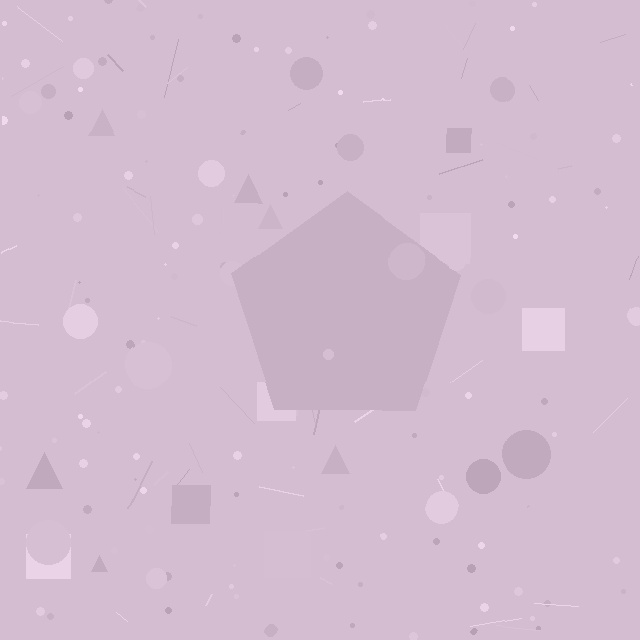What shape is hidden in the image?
A pentagon is hidden in the image.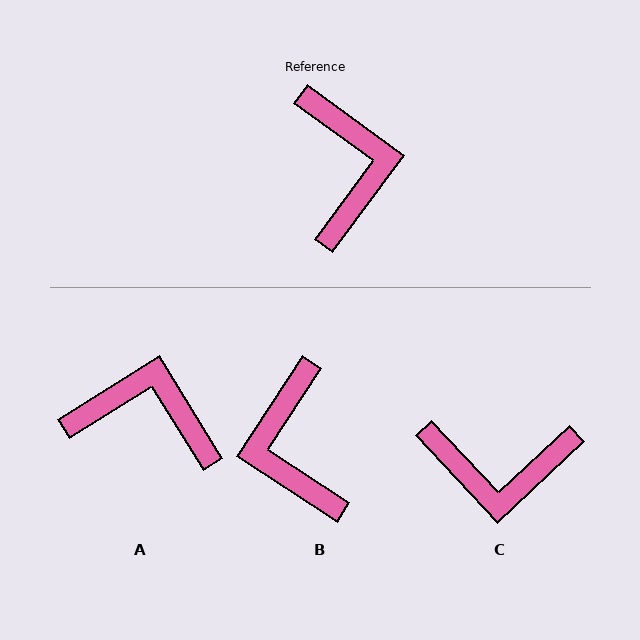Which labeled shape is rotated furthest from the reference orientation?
B, about 177 degrees away.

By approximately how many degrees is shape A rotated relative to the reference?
Approximately 68 degrees counter-clockwise.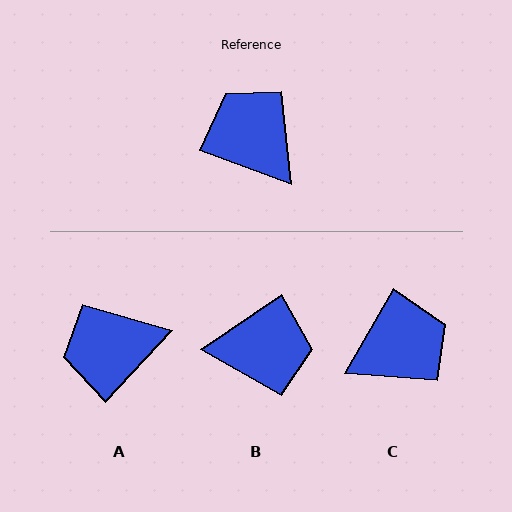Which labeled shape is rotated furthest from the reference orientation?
B, about 125 degrees away.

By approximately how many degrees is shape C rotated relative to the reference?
Approximately 100 degrees clockwise.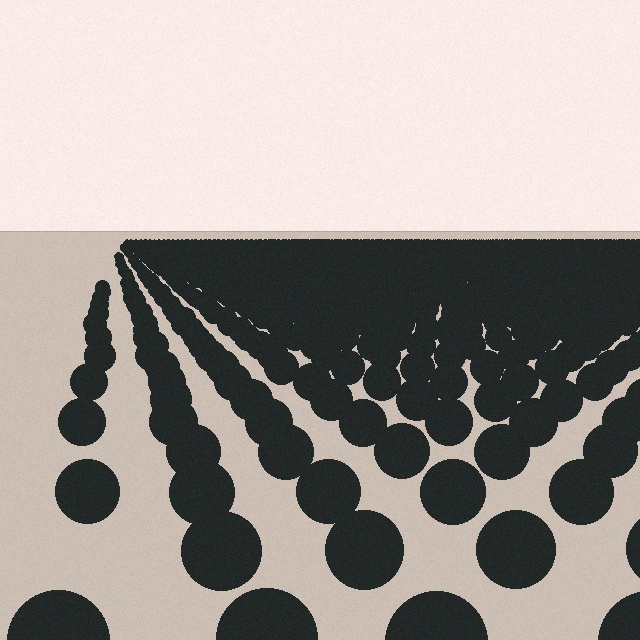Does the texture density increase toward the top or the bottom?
Density increases toward the top.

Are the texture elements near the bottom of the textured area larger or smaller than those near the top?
Larger. Near the bottom, elements are closer to the viewer and appear at a bigger on-screen size.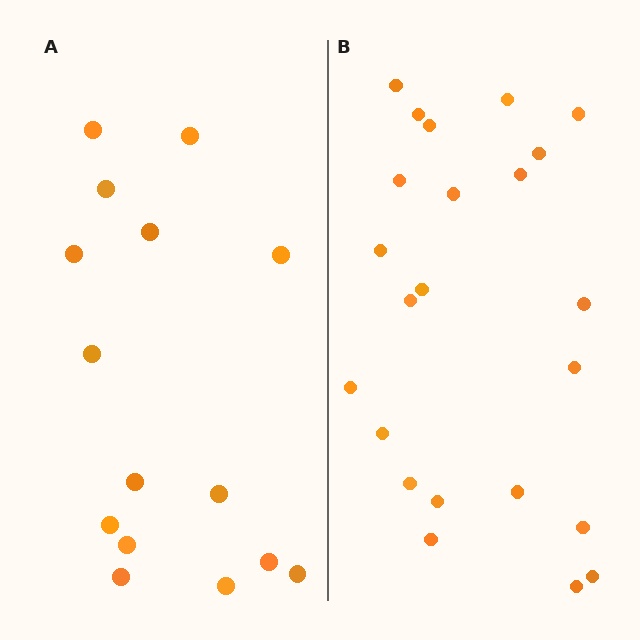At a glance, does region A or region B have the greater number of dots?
Region B (the right region) has more dots.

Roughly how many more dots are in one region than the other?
Region B has roughly 8 or so more dots than region A.